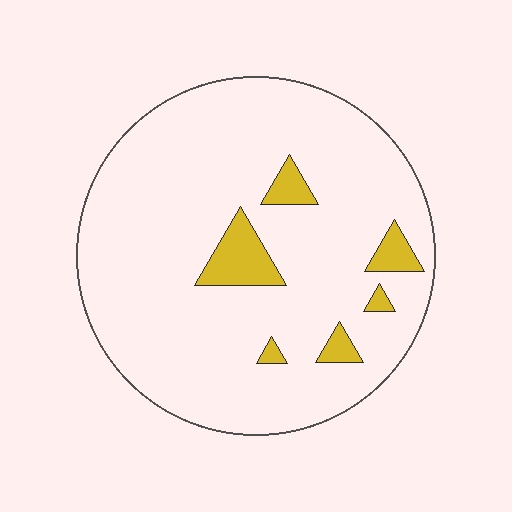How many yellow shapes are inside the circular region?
6.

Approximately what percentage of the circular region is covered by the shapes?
Approximately 10%.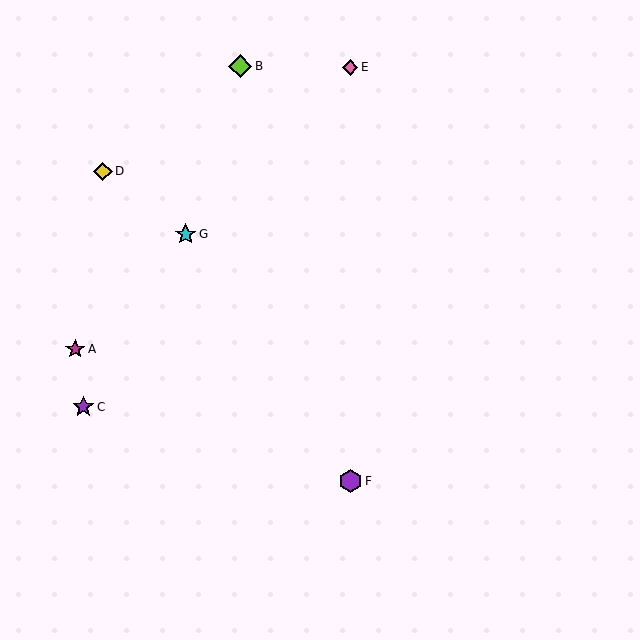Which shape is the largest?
The lime diamond (labeled B) is the largest.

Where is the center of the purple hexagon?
The center of the purple hexagon is at (351, 481).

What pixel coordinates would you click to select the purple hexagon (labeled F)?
Click at (351, 481) to select the purple hexagon F.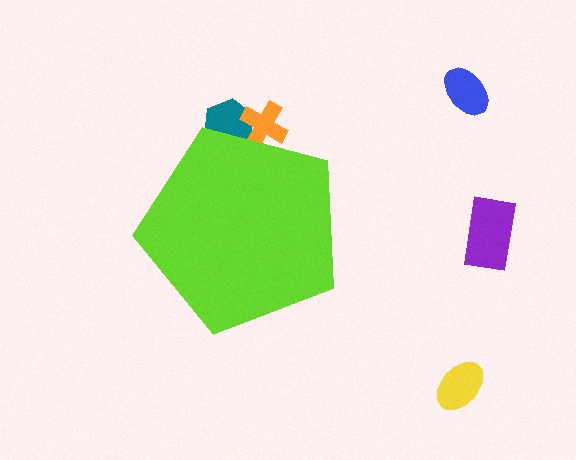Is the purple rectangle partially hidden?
No, the purple rectangle is fully visible.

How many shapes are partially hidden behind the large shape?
2 shapes are partially hidden.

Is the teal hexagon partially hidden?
Yes, the teal hexagon is partially hidden behind the lime pentagon.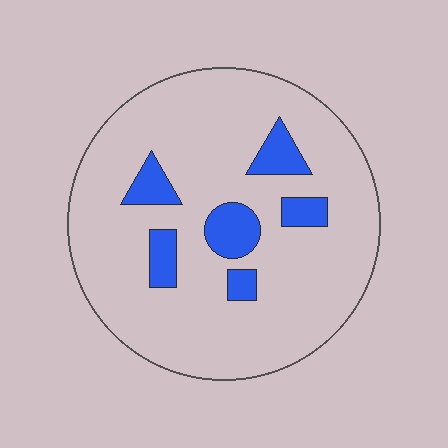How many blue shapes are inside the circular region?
6.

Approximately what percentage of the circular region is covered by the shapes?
Approximately 15%.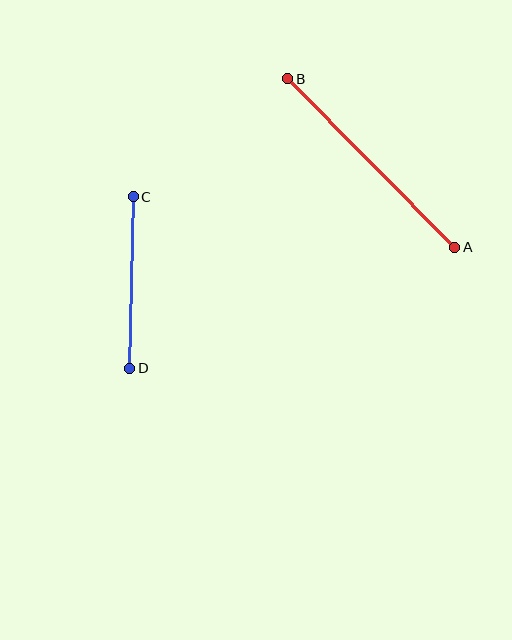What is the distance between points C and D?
The distance is approximately 171 pixels.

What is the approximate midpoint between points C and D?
The midpoint is at approximately (132, 283) pixels.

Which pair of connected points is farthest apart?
Points A and B are farthest apart.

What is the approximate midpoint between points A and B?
The midpoint is at approximately (371, 163) pixels.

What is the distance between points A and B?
The distance is approximately 237 pixels.